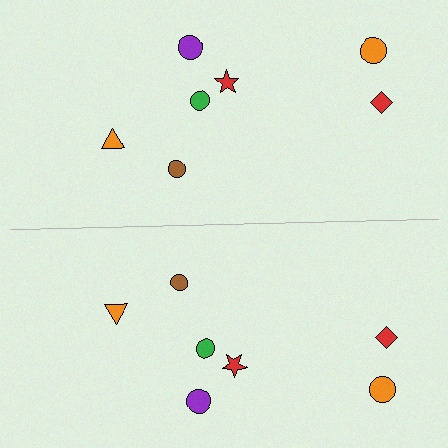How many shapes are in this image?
There are 14 shapes in this image.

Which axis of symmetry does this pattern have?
The pattern has a horizontal axis of symmetry running through the center of the image.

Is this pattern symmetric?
Yes, this pattern has bilateral (reflection) symmetry.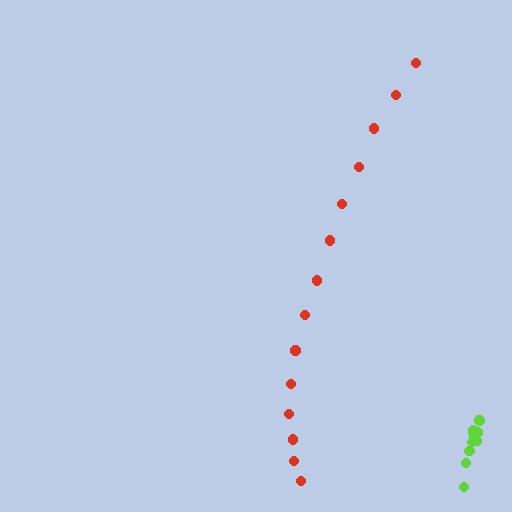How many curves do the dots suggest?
There are 2 distinct paths.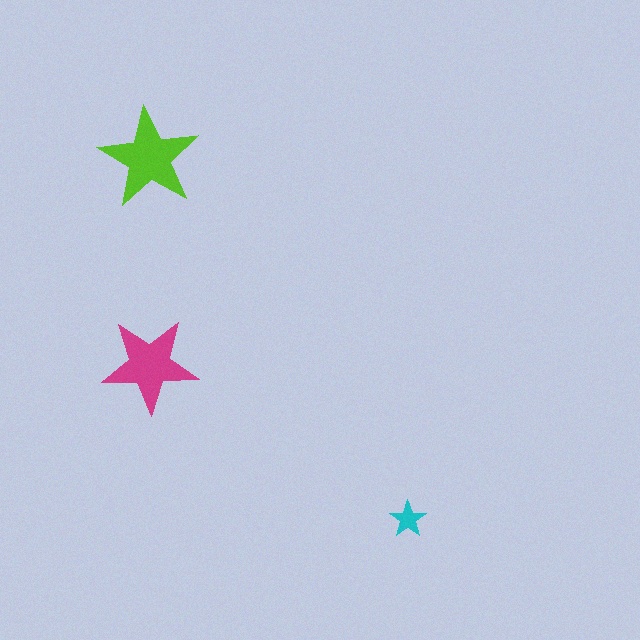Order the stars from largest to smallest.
the lime one, the magenta one, the cyan one.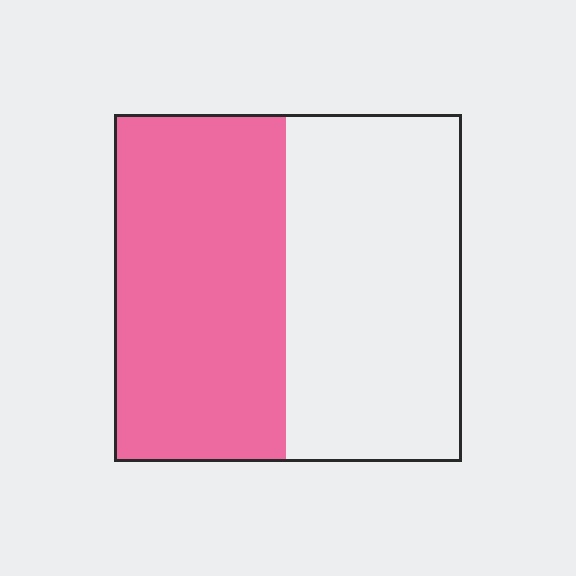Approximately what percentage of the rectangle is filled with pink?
Approximately 50%.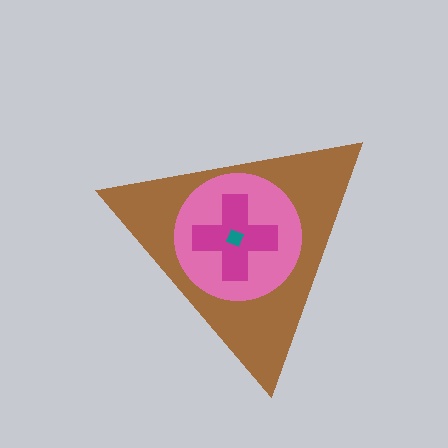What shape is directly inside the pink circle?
The magenta cross.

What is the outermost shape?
The brown triangle.